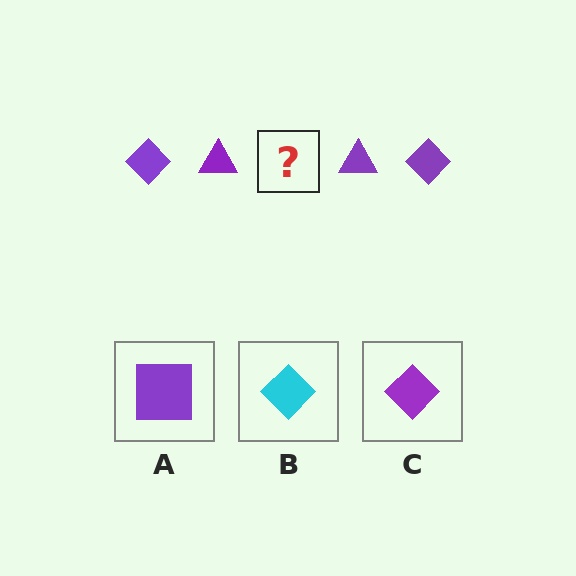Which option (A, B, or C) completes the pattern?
C.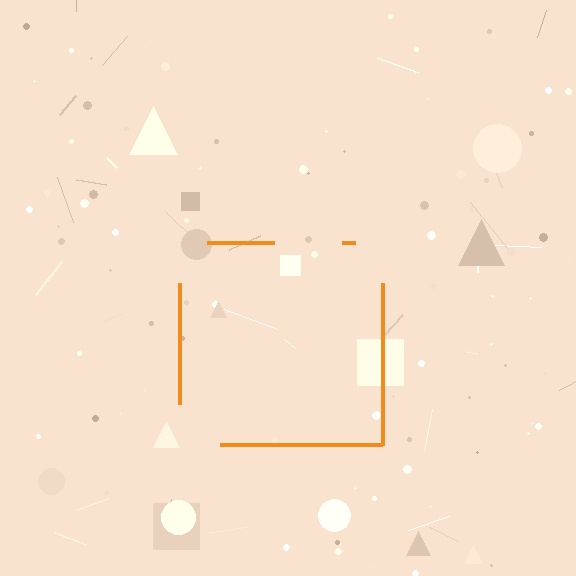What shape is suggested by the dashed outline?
The dashed outline suggests a square.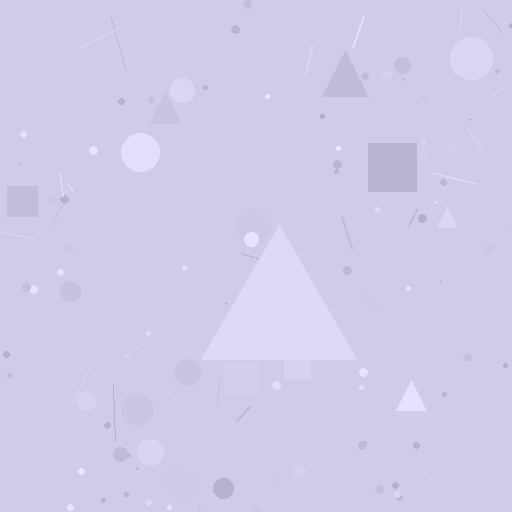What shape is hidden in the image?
A triangle is hidden in the image.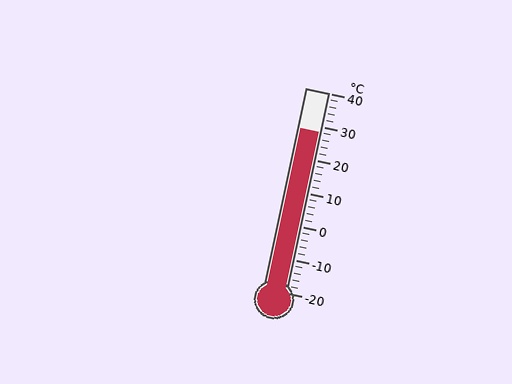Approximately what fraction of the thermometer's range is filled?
The thermometer is filled to approximately 80% of its range.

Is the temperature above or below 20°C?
The temperature is above 20°C.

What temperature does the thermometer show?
The thermometer shows approximately 28°C.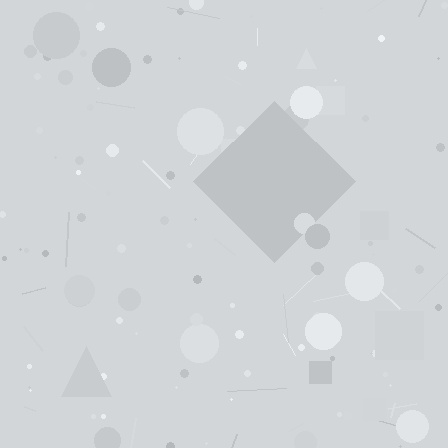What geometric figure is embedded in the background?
A diamond is embedded in the background.